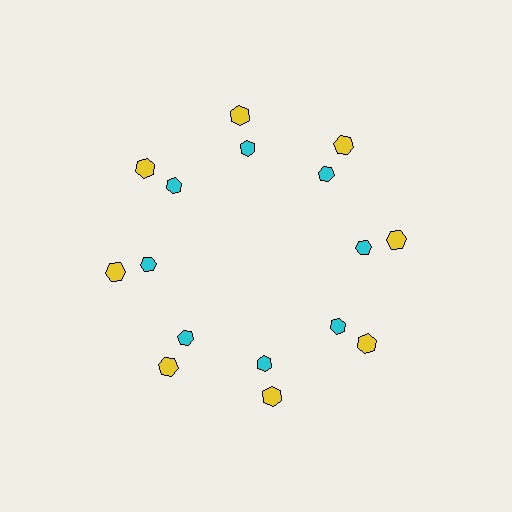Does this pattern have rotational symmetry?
Yes, this pattern has 8-fold rotational symmetry. It looks the same after rotating 45 degrees around the center.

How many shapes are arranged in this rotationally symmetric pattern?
There are 16 shapes, arranged in 8 groups of 2.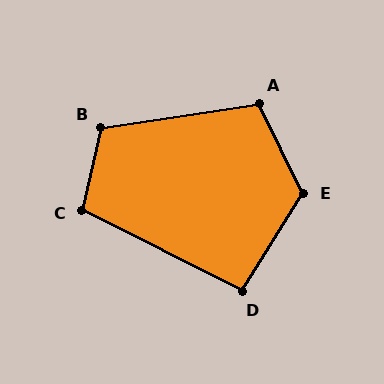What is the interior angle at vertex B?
Approximately 112 degrees (obtuse).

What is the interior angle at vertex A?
Approximately 107 degrees (obtuse).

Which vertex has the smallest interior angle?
D, at approximately 95 degrees.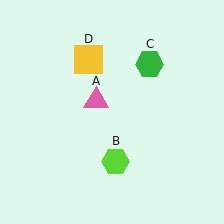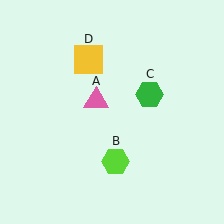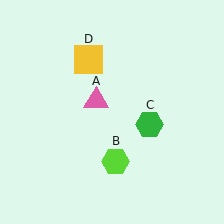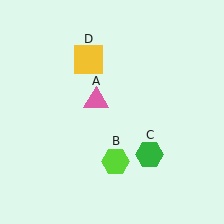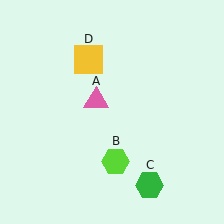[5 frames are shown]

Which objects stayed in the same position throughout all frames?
Pink triangle (object A) and lime hexagon (object B) and yellow square (object D) remained stationary.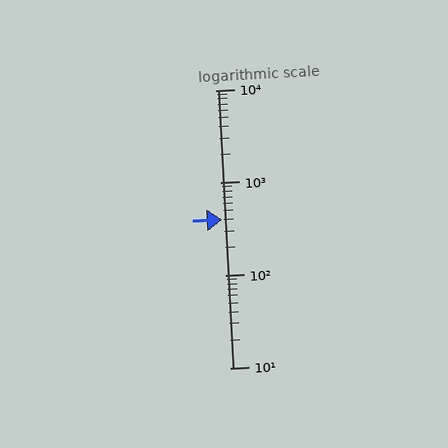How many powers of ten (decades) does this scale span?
The scale spans 3 decades, from 10 to 10000.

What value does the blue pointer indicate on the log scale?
The pointer indicates approximately 400.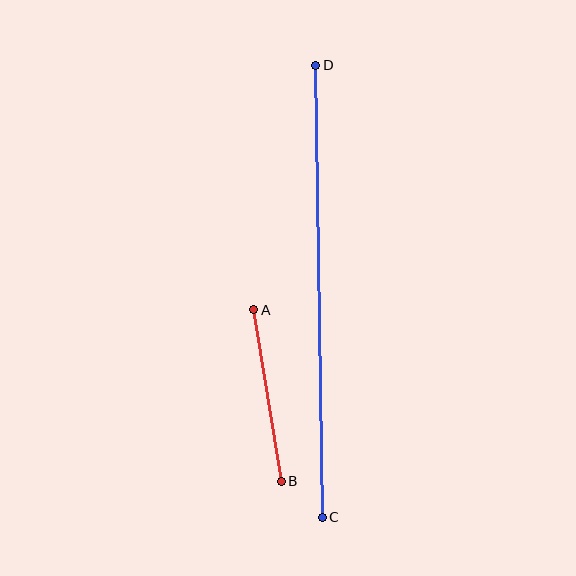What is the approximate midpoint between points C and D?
The midpoint is at approximately (319, 291) pixels.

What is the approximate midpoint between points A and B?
The midpoint is at approximately (268, 396) pixels.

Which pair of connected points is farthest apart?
Points C and D are farthest apart.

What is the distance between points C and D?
The distance is approximately 452 pixels.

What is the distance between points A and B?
The distance is approximately 174 pixels.